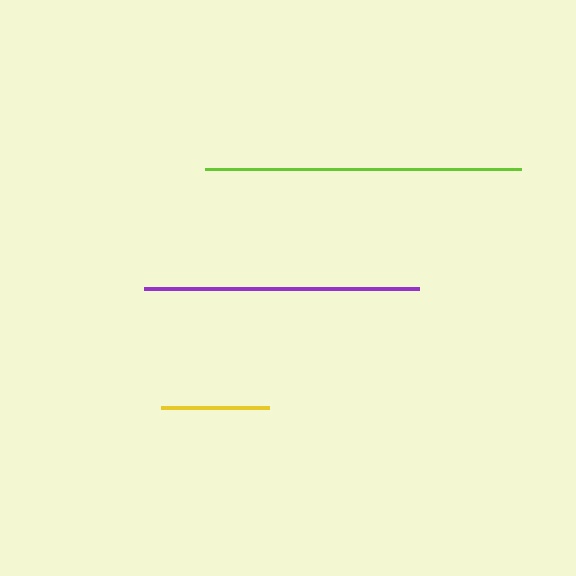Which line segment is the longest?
The lime line is the longest at approximately 316 pixels.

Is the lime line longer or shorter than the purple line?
The lime line is longer than the purple line.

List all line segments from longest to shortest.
From longest to shortest: lime, purple, yellow.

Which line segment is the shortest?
The yellow line is the shortest at approximately 108 pixels.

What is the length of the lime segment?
The lime segment is approximately 316 pixels long.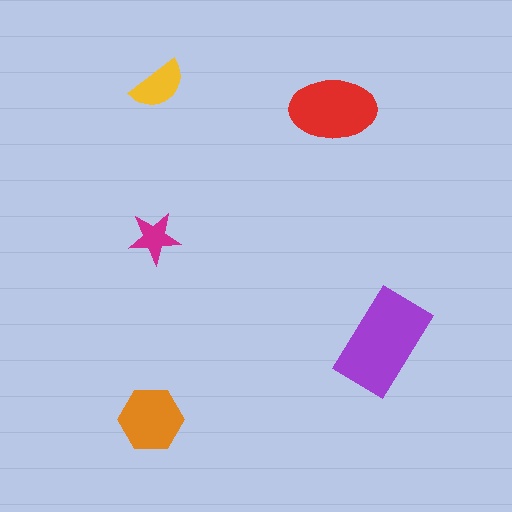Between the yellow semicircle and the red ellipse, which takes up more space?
The red ellipse.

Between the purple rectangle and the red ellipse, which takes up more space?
The purple rectangle.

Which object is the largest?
The purple rectangle.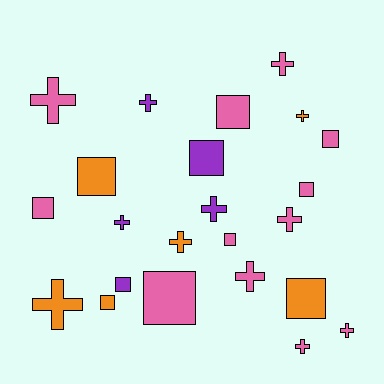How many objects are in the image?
There are 23 objects.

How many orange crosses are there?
There are 3 orange crosses.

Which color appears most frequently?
Pink, with 12 objects.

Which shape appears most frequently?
Cross, with 12 objects.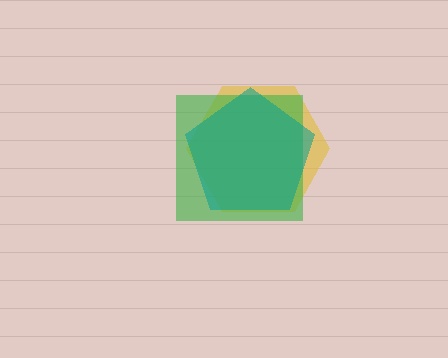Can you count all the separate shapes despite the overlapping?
Yes, there are 3 separate shapes.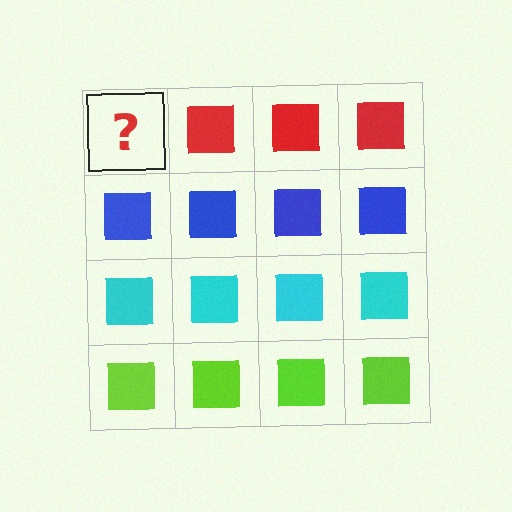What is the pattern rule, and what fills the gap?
The rule is that each row has a consistent color. The gap should be filled with a red square.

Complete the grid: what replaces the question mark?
The question mark should be replaced with a red square.